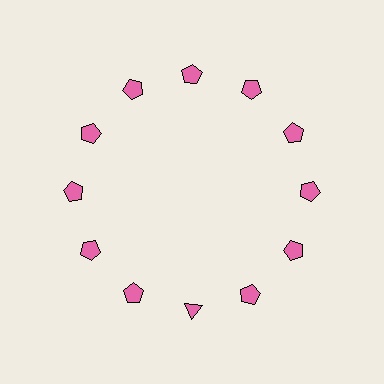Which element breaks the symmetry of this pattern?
The pink triangle at roughly the 6 o'clock position breaks the symmetry. All other shapes are pink pentagons.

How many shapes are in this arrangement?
There are 12 shapes arranged in a ring pattern.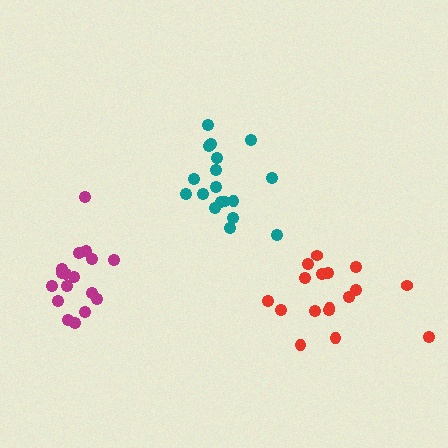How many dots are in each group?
Group 1: 18 dots, Group 2: 17 dots, Group 3: 17 dots (52 total).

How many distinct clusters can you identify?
There are 3 distinct clusters.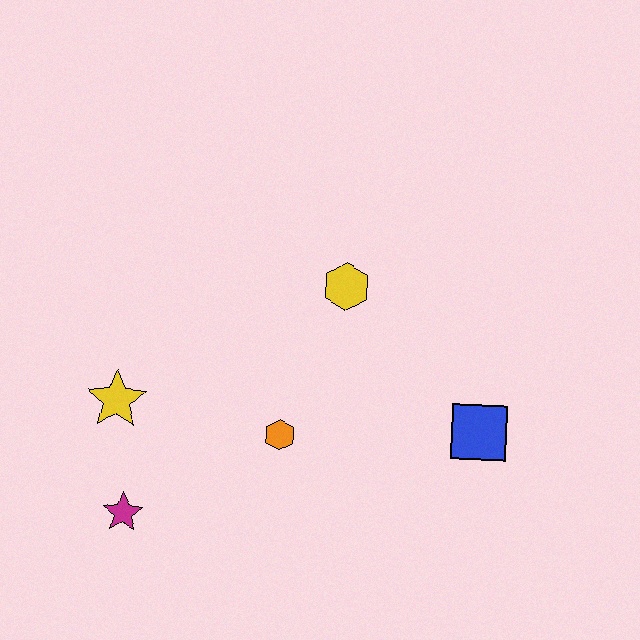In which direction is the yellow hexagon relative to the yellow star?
The yellow hexagon is to the right of the yellow star.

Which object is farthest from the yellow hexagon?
The magenta star is farthest from the yellow hexagon.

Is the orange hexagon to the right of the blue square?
No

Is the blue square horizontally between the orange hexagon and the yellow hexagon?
No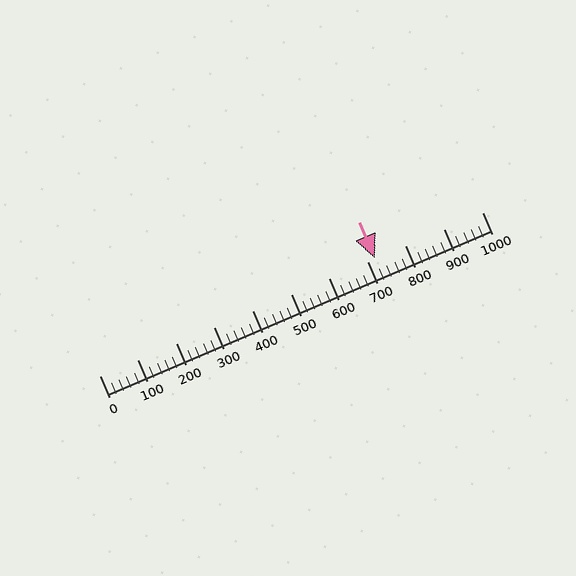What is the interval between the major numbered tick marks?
The major tick marks are spaced 100 units apart.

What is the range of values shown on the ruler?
The ruler shows values from 0 to 1000.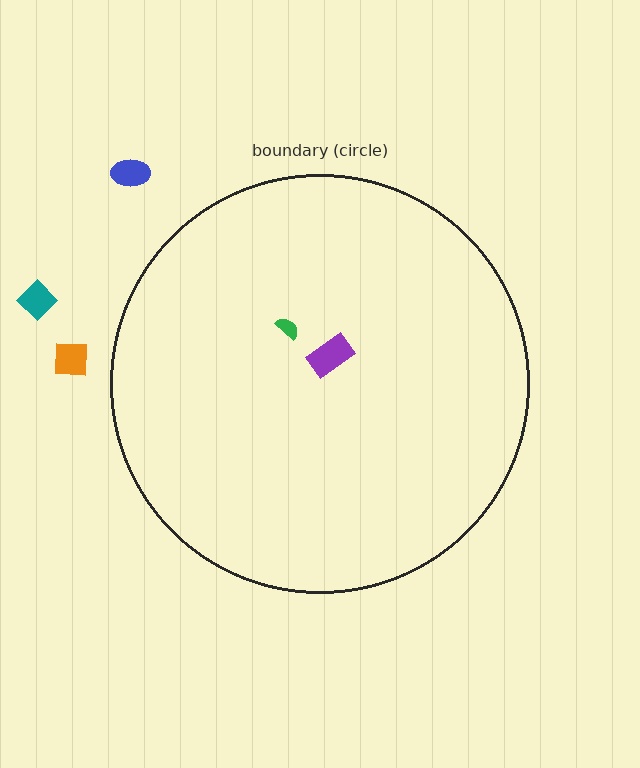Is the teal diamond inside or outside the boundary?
Outside.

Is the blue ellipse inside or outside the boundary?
Outside.